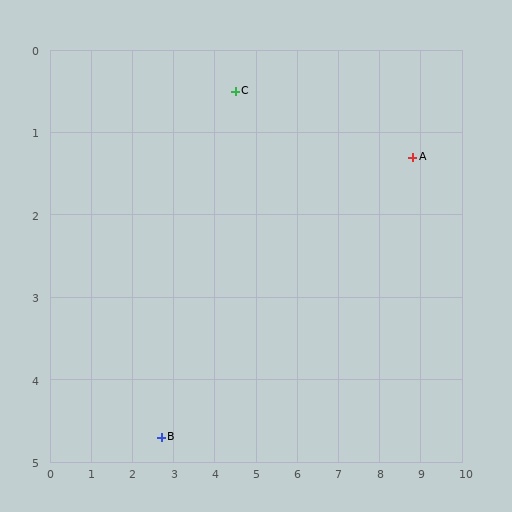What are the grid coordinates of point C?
Point C is at approximately (4.5, 0.5).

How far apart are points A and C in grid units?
Points A and C are about 4.4 grid units apart.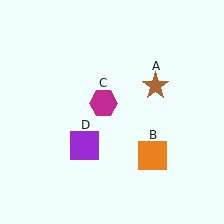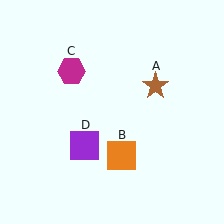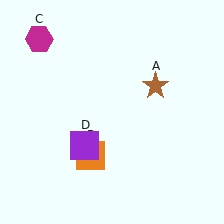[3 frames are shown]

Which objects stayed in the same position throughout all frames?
Brown star (object A) and purple square (object D) remained stationary.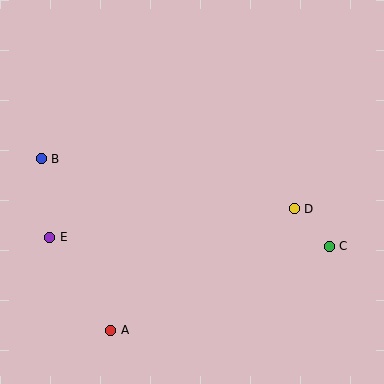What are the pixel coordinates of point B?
Point B is at (41, 159).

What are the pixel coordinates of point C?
Point C is at (329, 246).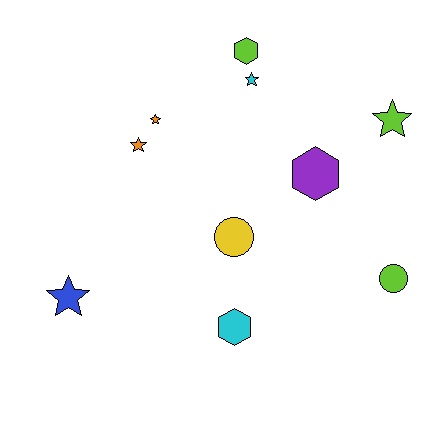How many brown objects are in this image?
There are no brown objects.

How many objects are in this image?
There are 10 objects.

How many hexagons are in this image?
There are 3 hexagons.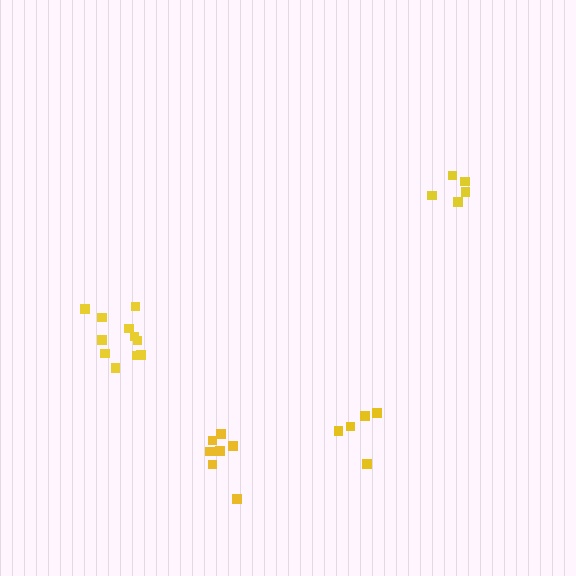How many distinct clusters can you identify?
There are 4 distinct clusters.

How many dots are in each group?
Group 1: 5 dots, Group 2: 5 dots, Group 3: 7 dots, Group 4: 11 dots (28 total).